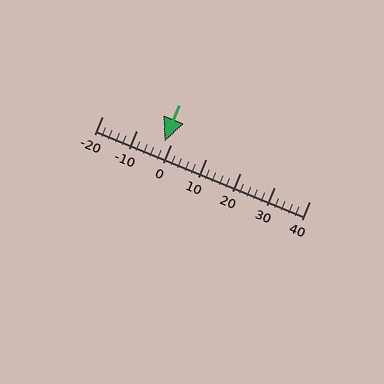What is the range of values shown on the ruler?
The ruler shows values from -20 to 40.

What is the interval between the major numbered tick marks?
The major tick marks are spaced 10 units apart.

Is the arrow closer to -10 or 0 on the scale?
The arrow is closer to 0.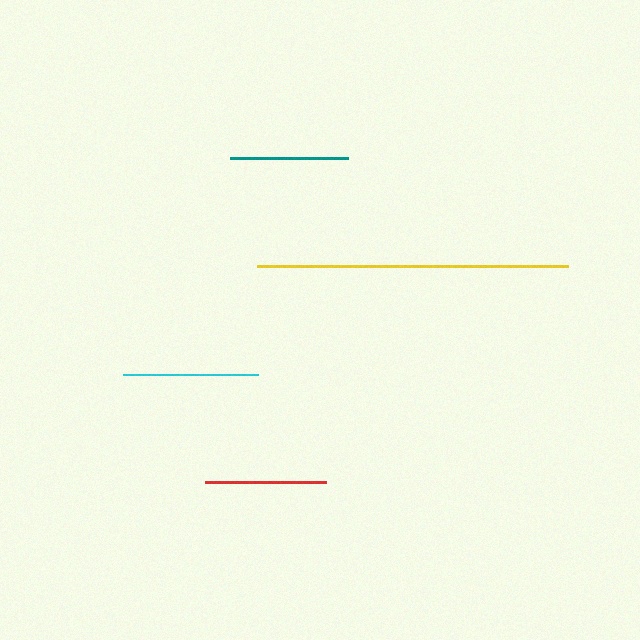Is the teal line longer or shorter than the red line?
The red line is longer than the teal line.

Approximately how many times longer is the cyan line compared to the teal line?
The cyan line is approximately 1.1 times the length of the teal line.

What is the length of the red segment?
The red segment is approximately 121 pixels long.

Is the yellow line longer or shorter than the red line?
The yellow line is longer than the red line.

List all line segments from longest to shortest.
From longest to shortest: yellow, cyan, red, teal.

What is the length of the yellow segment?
The yellow segment is approximately 311 pixels long.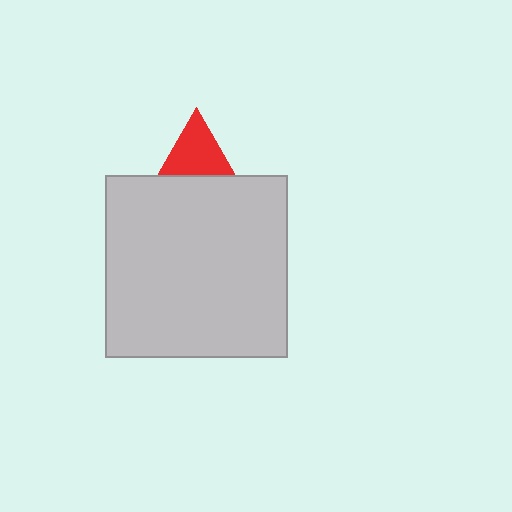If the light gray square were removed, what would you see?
You would see the complete red triangle.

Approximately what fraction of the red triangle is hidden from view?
Roughly 47% of the red triangle is hidden behind the light gray square.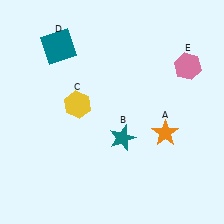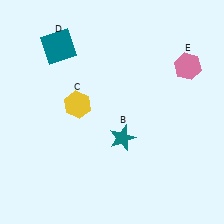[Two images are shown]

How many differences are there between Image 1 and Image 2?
There is 1 difference between the two images.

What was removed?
The orange star (A) was removed in Image 2.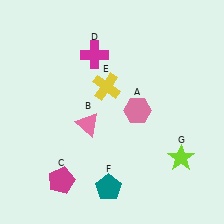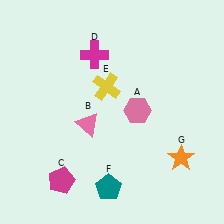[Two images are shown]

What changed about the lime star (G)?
In Image 1, G is lime. In Image 2, it changed to orange.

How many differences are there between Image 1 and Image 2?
There is 1 difference between the two images.